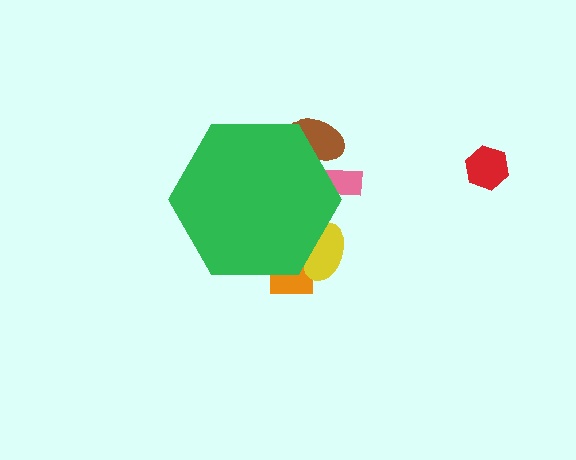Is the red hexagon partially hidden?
No, the red hexagon is fully visible.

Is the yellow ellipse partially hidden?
Yes, the yellow ellipse is partially hidden behind the green hexagon.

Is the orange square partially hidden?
Yes, the orange square is partially hidden behind the green hexagon.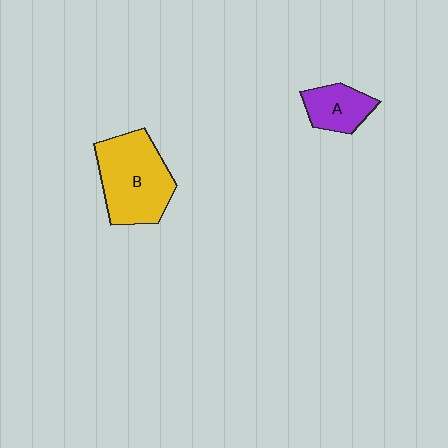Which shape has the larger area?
Shape B (yellow).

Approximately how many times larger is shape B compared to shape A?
Approximately 2.1 times.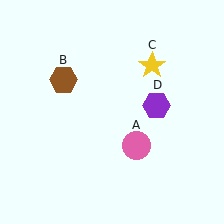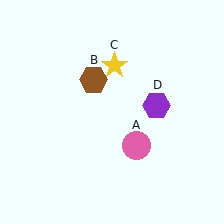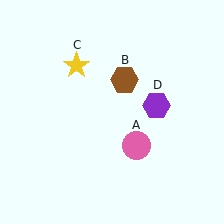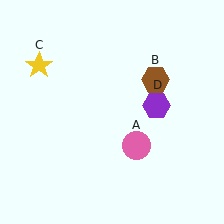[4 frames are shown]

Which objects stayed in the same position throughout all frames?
Pink circle (object A) and purple hexagon (object D) remained stationary.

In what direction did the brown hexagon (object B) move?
The brown hexagon (object B) moved right.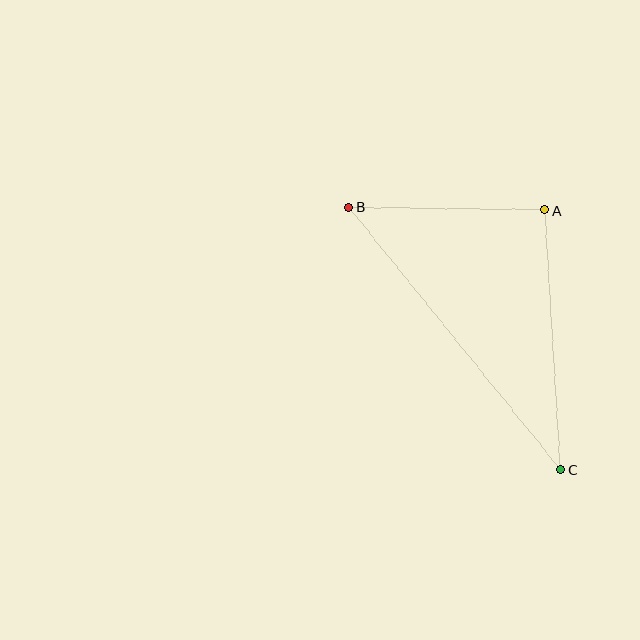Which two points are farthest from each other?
Points B and C are farthest from each other.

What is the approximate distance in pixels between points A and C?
The distance between A and C is approximately 260 pixels.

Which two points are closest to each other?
Points A and B are closest to each other.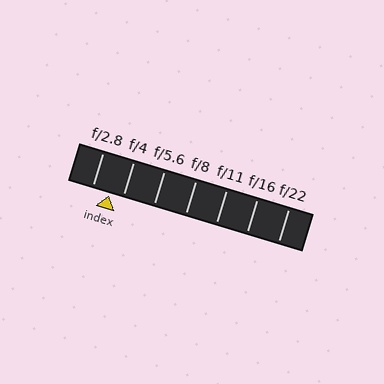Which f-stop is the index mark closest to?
The index mark is closest to f/4.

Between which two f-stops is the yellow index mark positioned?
The index mark is between f/2.8 and f/4.